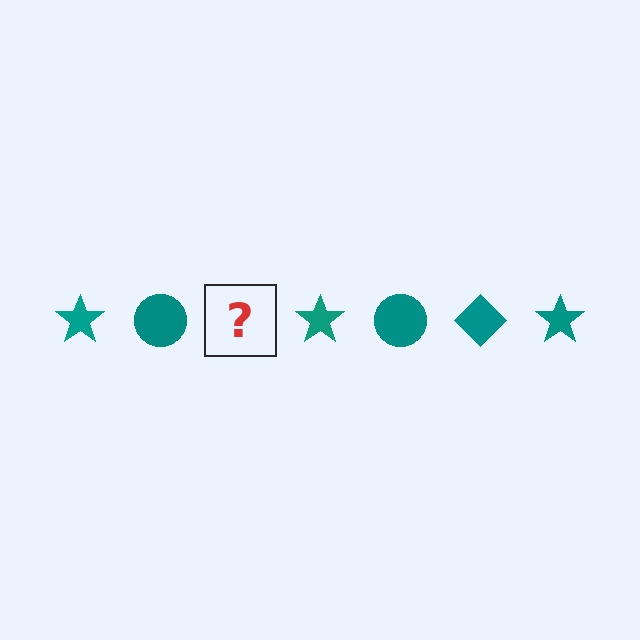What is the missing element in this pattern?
The missing element is a teal diamond.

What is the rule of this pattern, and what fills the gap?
The rule is that the pattern cycles through star, circle, diamond shapes in teal. The gap should be filled with a teal diamond.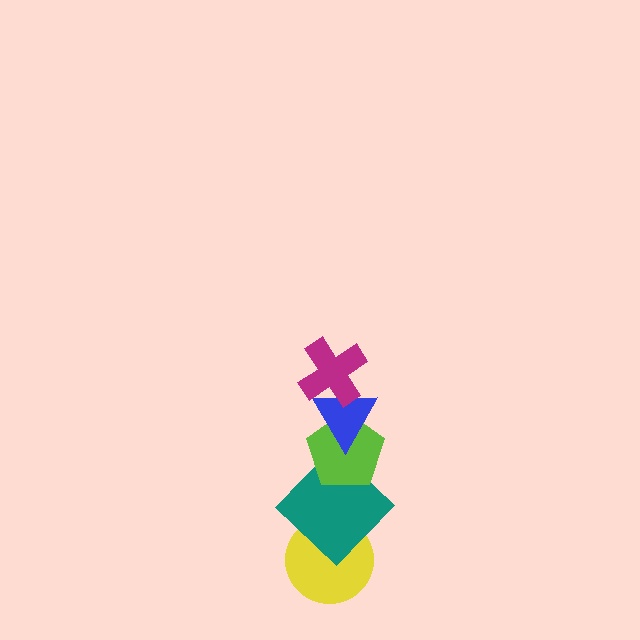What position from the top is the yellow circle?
The yellow circle is 5th from the top.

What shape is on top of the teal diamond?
The lime pentagon is on top of the teal diamond.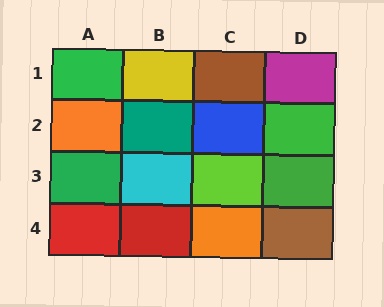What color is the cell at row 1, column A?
Green.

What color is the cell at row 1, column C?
Brown.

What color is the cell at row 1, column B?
Yellow.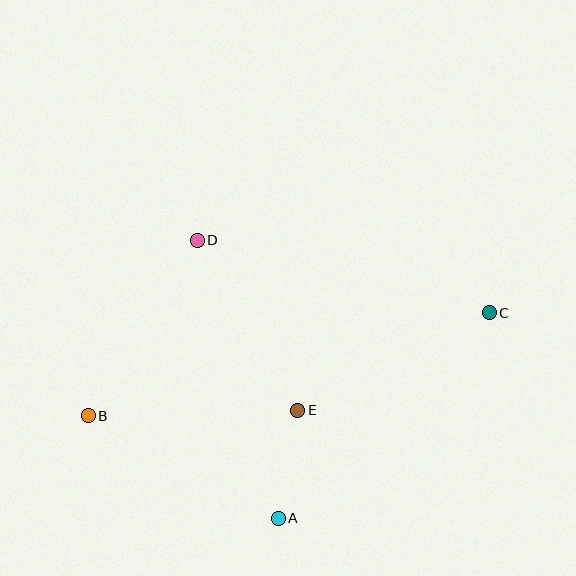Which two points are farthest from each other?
Points B and C are farthest from each other.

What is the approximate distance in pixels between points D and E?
The distance between D and E is approximately 198 pixels.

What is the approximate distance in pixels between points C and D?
The distance between C and D is approximately 301 pixels.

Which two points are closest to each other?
Points A and E are closest to each other.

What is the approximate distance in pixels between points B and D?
The distance between B and D is approximately 207 pixels.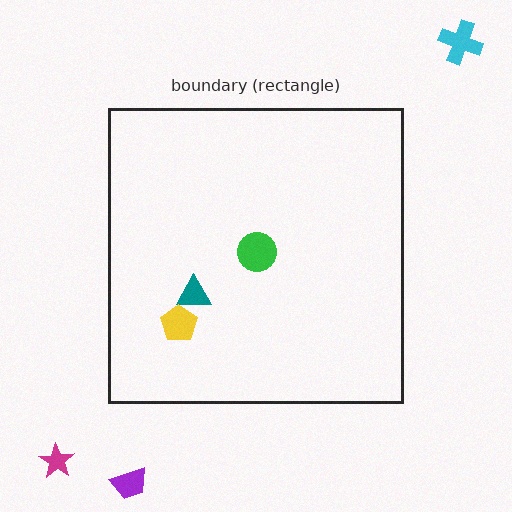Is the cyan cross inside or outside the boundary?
Outside.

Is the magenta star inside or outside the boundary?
Outside.